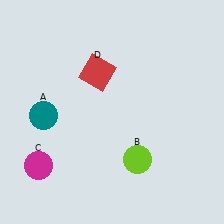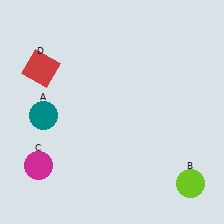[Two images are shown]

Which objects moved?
The objects that moved are: the lime circle (B), the red square (D).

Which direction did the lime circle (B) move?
The lime circle (B) moved right.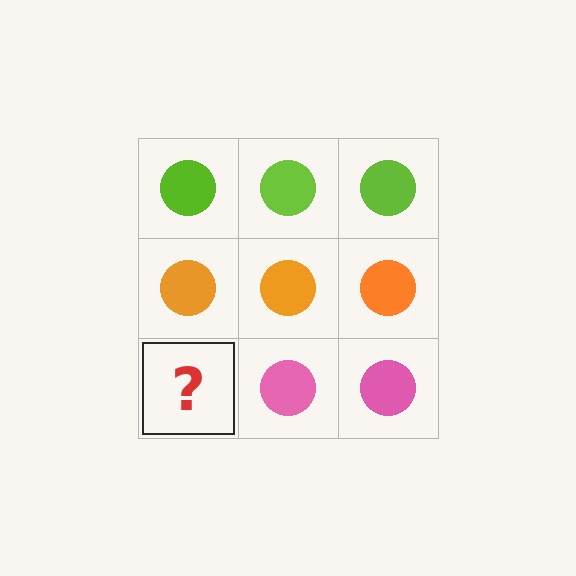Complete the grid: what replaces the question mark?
The question mark should be replaced with a pink circle.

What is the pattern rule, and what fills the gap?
The rule is that each row has a consistent color. The gap should be filled with a pink circle.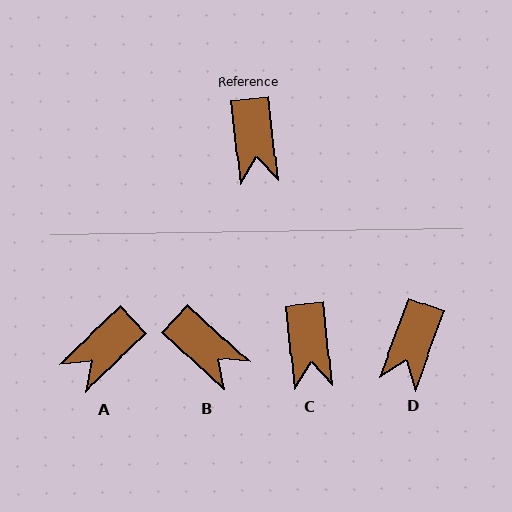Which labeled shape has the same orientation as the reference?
C.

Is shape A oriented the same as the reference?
No, it is off by about 53 degrees.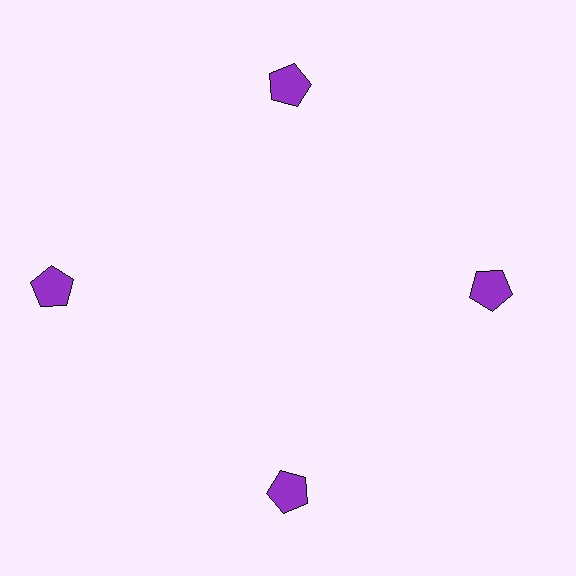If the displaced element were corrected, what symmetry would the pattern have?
It would have 4-fold rotational symmetry — the pattern would map onto itself every 90 degrees.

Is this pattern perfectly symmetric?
No. The 4 purple pentagons are arranged in a ring, but one element near the 9 o'clock position is pushed outward from the center, breaking the 4-fold rotational symmetry.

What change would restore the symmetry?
The symmetry would be restored by moving it inward, back onto the ring so that all 4 pentagons sit at equal angles and equal distance from the center.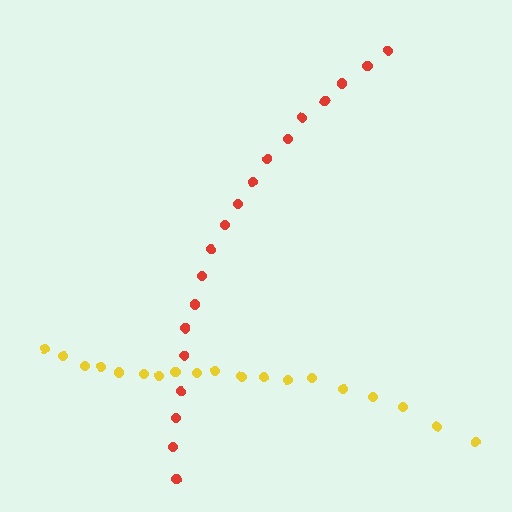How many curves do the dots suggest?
There are 2 distinct paths.